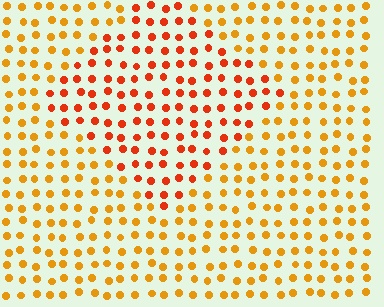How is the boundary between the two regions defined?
The boundary is defined purely by a slight shift in hue (about 29 degrees). Spacing, size, and orientation are identical on both sides.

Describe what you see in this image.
The image is filled with small orange elements in a uniform arrangement. A diamond-shaped region is visible where the elements are tinted to a slightly different hue, forming a subtle color boundary.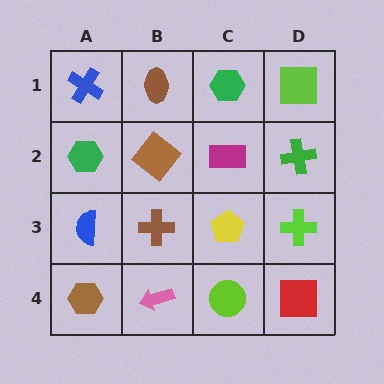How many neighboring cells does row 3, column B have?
4.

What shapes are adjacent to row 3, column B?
A brown diamond (row 2, column B), a pink arrow (row 4, column B), a blue semicircle (row 3, column A), a yellow pentagon (row 3, column C).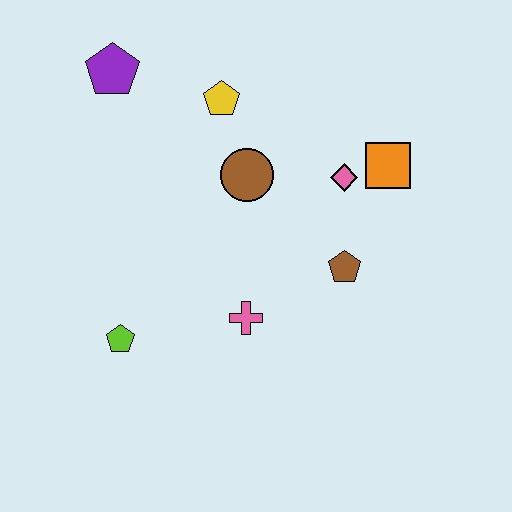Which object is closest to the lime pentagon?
The pink cross is closest to the lime pentagon.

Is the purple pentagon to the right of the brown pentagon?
No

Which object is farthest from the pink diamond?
The lime pentagon is farthest from the pink diamond.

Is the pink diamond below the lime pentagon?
No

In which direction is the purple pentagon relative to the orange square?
The purple pentagon is to the left of the orange square.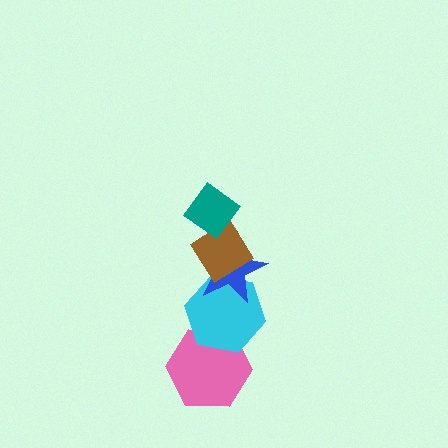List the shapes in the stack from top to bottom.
From top to bottom: the teal diamond, the brown diamond, the blue star, the cyan hexagon, the pink hexagon.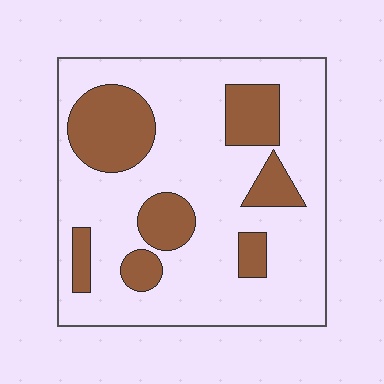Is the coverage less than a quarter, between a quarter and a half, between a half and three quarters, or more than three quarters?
Between a quarter and a half.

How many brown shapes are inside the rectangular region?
7.